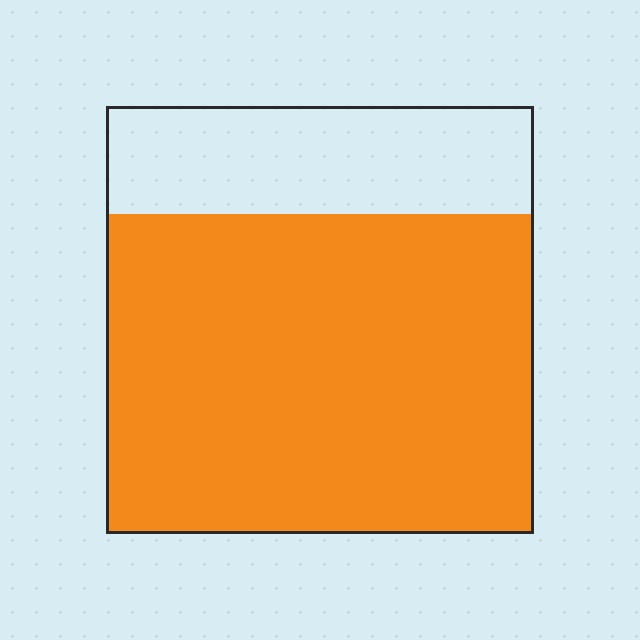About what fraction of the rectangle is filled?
About three quarters (3/4).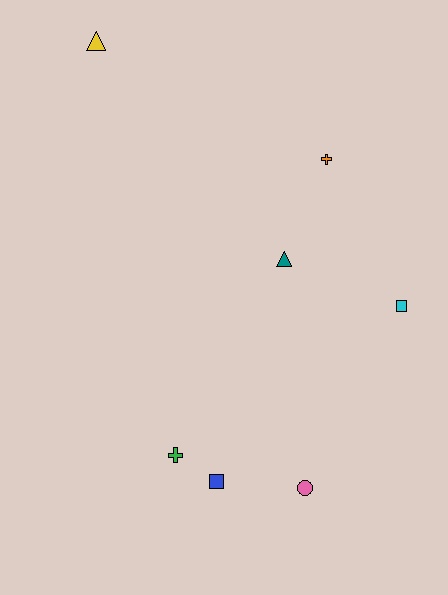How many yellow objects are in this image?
There is 1 yellow object.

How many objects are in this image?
There are 7 objects.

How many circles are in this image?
There is 1 circle.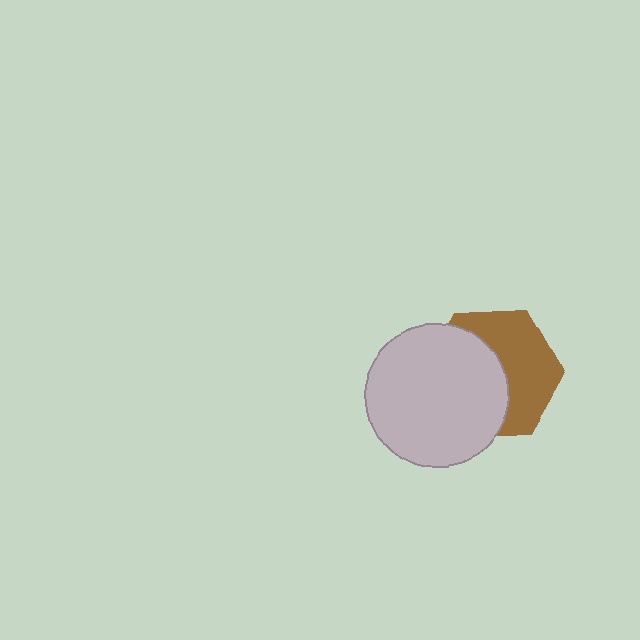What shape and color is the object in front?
The object in front is a light gray circle.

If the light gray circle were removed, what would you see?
You would see the complete brown hexagon.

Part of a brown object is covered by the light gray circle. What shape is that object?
It is a hexagon.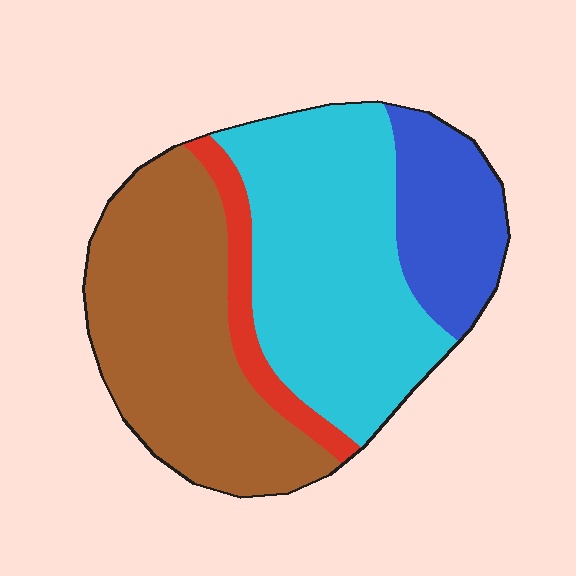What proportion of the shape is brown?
Brown takes up about three eighths (3/8) of the shape.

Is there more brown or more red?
Brown.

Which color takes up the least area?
Red, at roughly 10%.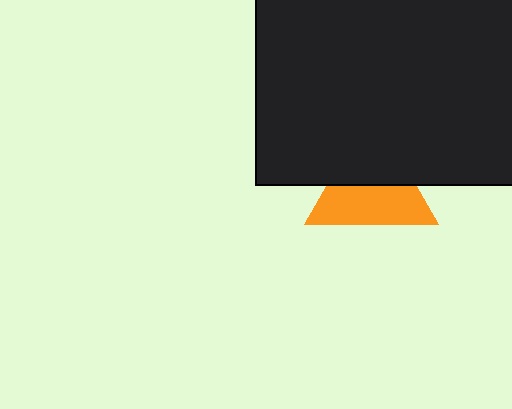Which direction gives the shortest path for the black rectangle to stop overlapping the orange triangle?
Moving up gives the shortest separation.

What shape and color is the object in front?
The object in front is a black rectangle.